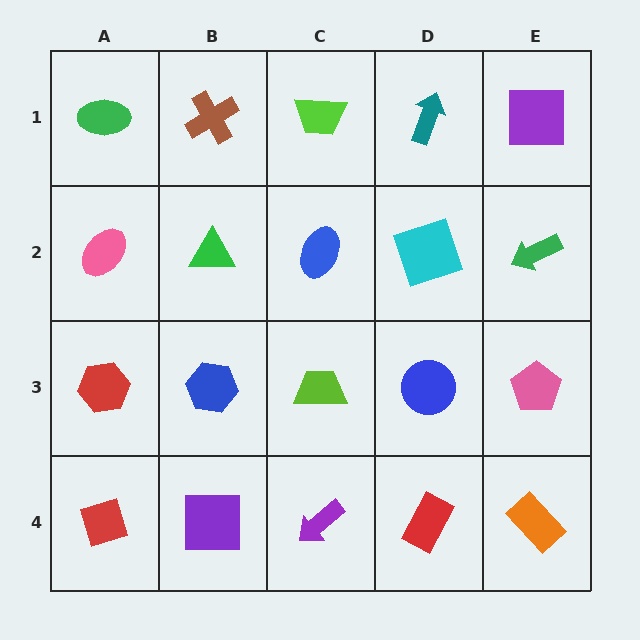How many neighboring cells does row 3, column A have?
3.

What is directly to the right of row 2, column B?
A blue ellipse.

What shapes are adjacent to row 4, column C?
A lime trapezoid (row 3, column C), a purple square (row 4, column B), a red rectangle (row 4, column D).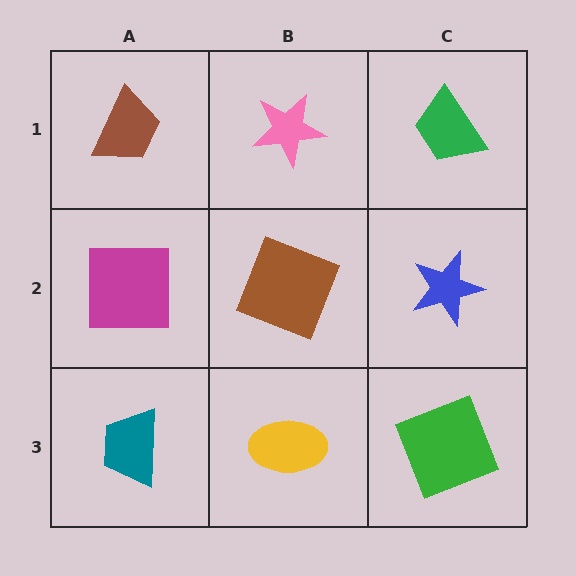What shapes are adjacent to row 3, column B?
A brown square (row 2, column B), a teal trapezoid (row 3, column A), a green square (row 3, column C).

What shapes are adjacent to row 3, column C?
A blue star (row 2, column C), a yellow ellipse (row 3, column B).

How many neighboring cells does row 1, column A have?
2.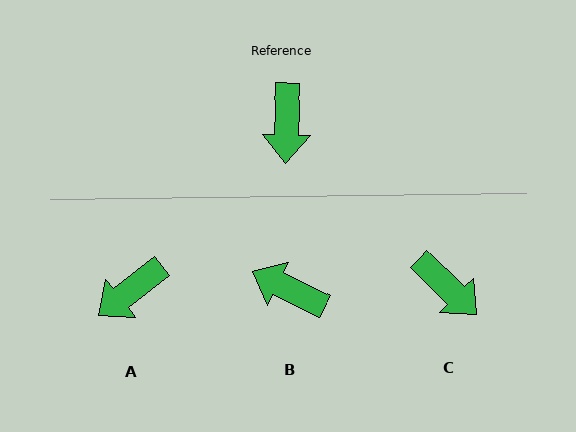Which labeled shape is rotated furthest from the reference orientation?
B, about 115 degrees away.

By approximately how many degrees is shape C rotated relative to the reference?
Approximately 48 degrees counter-clockwise.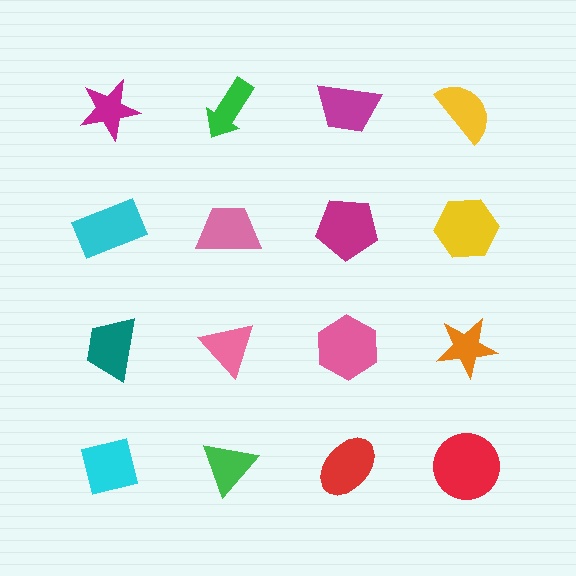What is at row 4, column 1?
A cyan square.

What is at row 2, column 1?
A cyan rectangle.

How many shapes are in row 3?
4 shapes.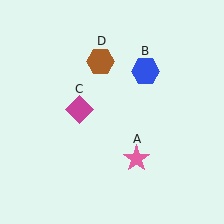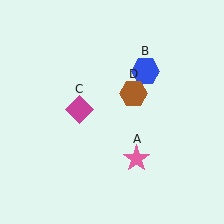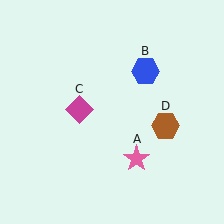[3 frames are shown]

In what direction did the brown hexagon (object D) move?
The brown hexagon (object D) moved down and to the right.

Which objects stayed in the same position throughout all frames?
Pink star (object A) and blue hexagon (object B) and magenta diamond (object C) remained stationary.